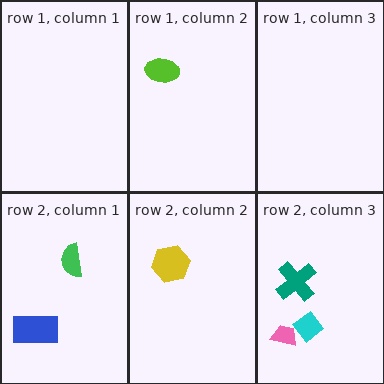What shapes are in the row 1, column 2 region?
The lime ellipse.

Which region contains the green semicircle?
The row 2, column 1 region.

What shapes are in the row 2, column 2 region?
The yellow hexagon.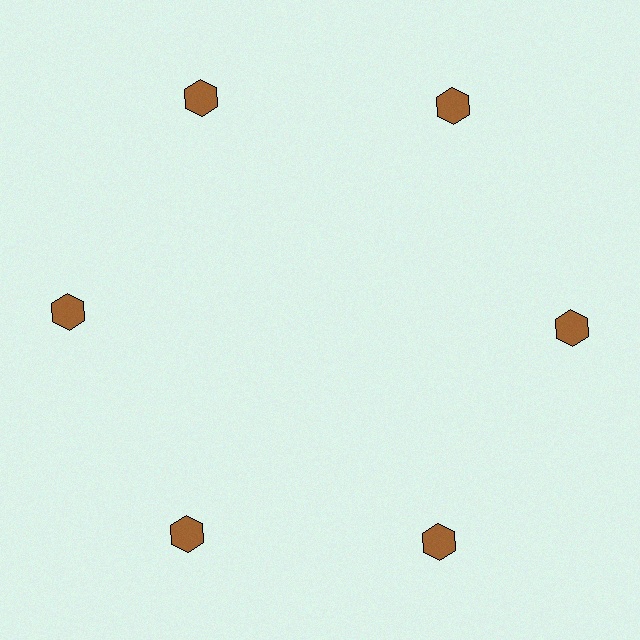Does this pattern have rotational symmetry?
Yes, this pattern has 6-fold rotational symmetry. It looks the same after rotating 60 degrees around the center.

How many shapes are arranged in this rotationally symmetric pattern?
There are 6 shapes, arranged in 6 groups of 1.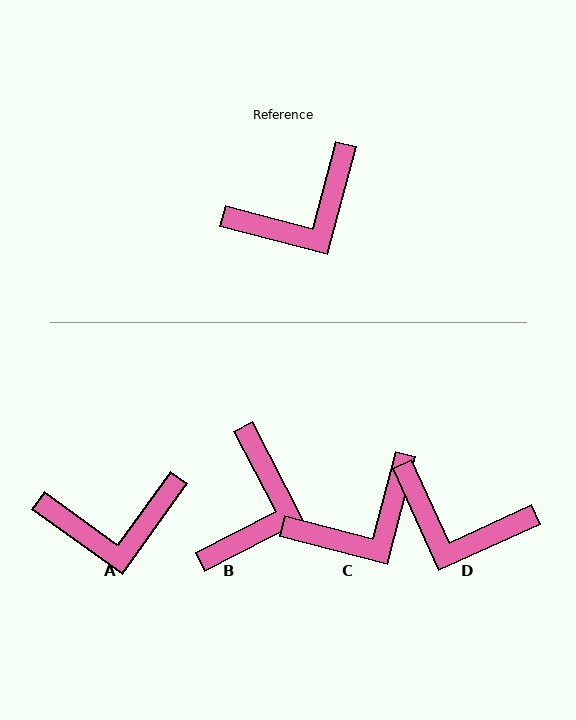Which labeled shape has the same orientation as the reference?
C.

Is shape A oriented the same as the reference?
No, it is off by about 21 degrees.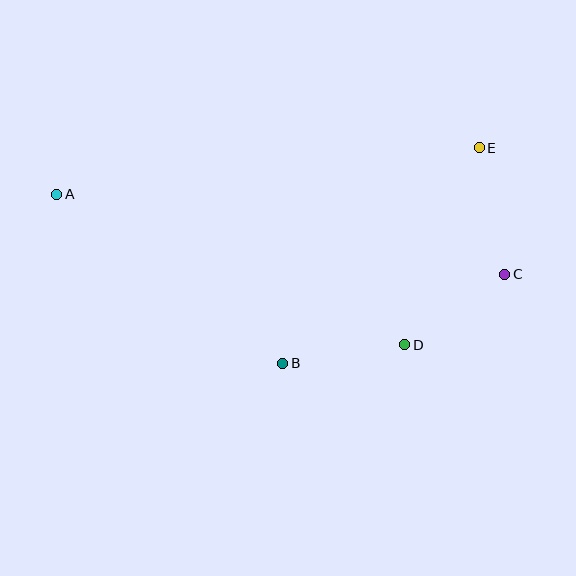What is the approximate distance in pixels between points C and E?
The distance between C and E is approximately 129 pixels.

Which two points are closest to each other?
Points C and D are closest to each other.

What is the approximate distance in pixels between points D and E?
The distance between D and E is approximately 211 pixels.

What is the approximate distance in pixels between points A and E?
The distance between A and E is approximately 425 pixels.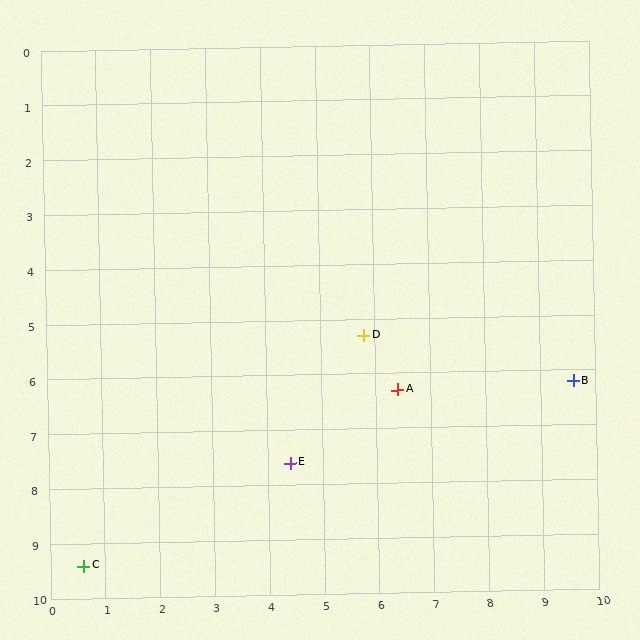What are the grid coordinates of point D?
Point D is at approximately (5.8, 5.3).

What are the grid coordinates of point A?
Point A is at approximately (6.4, 6.3).